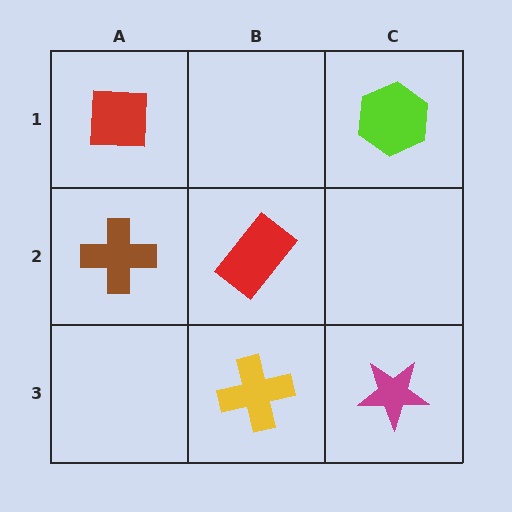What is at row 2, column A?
A brown cross.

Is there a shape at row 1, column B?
No, that cell is empty.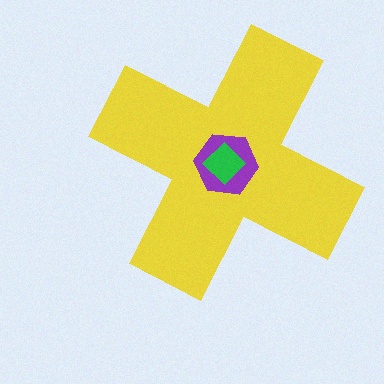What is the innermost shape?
The green diamond.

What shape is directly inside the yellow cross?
The purple hexagon.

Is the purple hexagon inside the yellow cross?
Yes.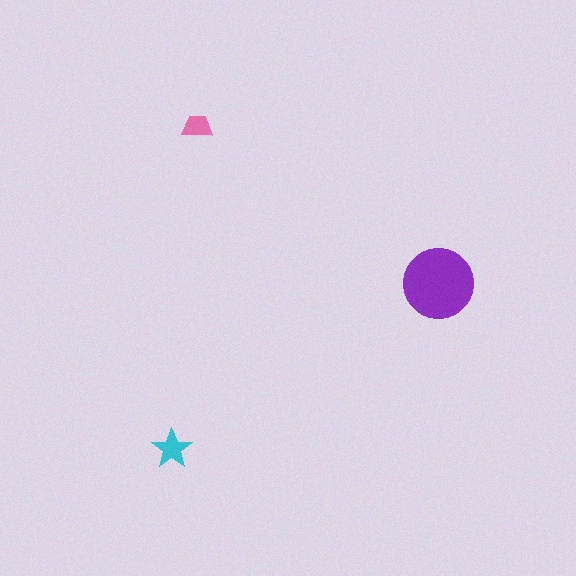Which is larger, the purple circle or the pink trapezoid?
The purple circle.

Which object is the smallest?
The pink trapezoid.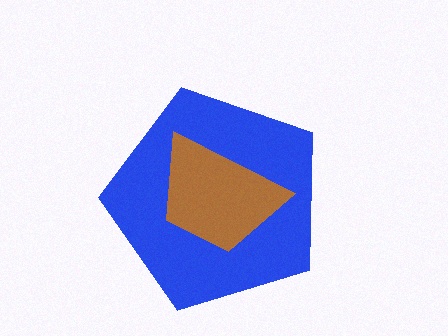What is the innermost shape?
The brown trapezoid.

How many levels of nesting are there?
2.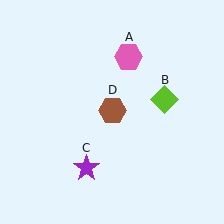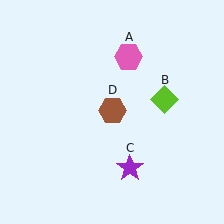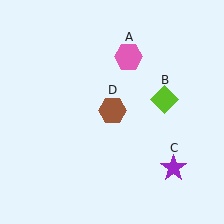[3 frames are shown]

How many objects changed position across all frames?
1 object changed position: purple star (object C).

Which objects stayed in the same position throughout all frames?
Pink hexagon (object A) and lime diamond (object B) and brown hexagon (object D) remained stationary.